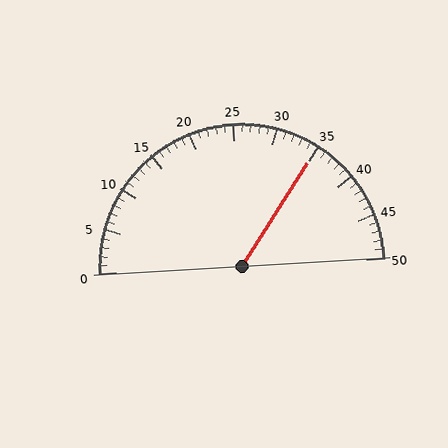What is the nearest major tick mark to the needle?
The nearest major tick mark is 35.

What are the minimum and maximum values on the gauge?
The gauge ranges from 0 to 50.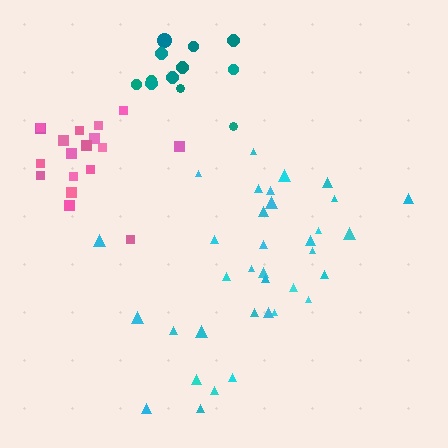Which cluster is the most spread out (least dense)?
Teal.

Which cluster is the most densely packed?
Pink.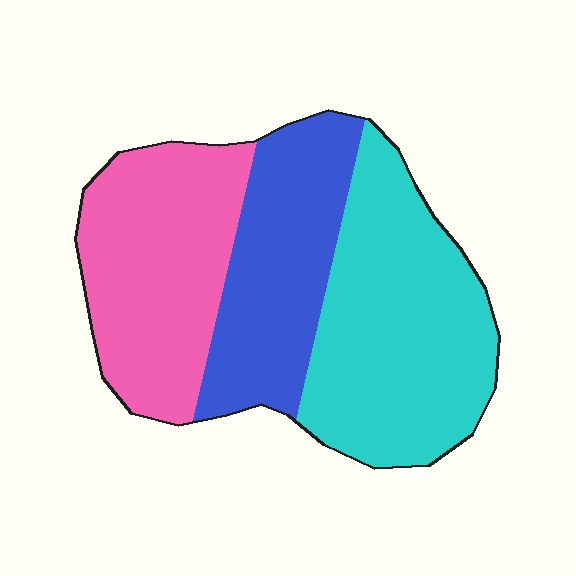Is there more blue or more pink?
Pink.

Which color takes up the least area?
Blue, at roughly 25%.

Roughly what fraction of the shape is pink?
Pink covers about 35% of the shape.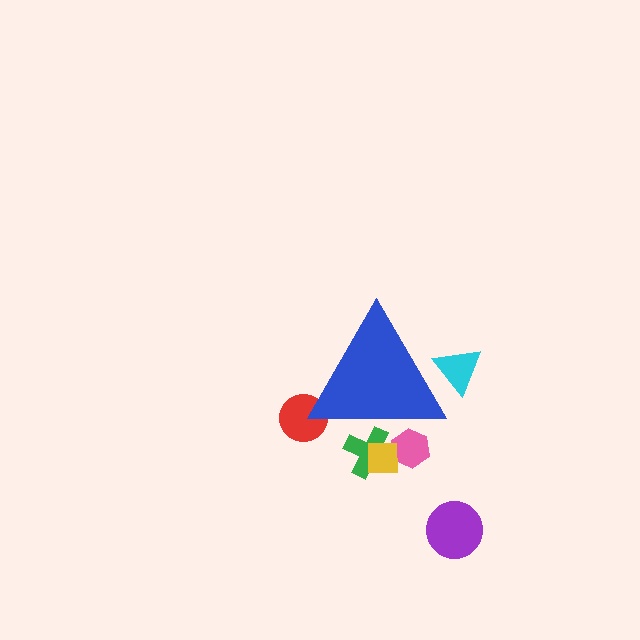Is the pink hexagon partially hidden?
Yes, the pink hexagon is partially hidden behind the blue triangle.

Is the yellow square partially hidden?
Yes, the yellow square is partially hidden behind the blue triangle.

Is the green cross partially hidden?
Yes, the green cross is partially hidden behind the blue triangle.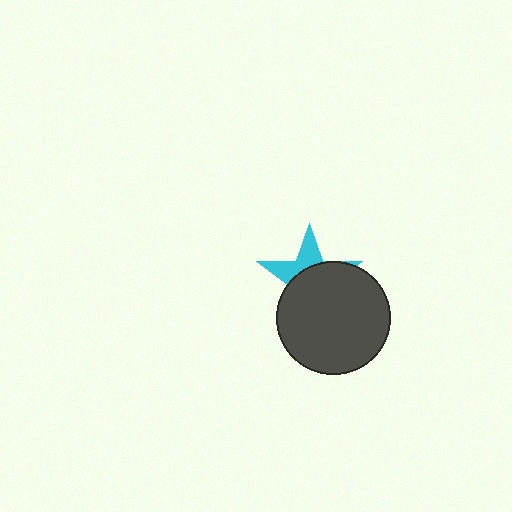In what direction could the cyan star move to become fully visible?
The cyan star could move up. That would shift it out from behind the dark gray circle entirely.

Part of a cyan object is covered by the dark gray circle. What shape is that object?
It is a star.